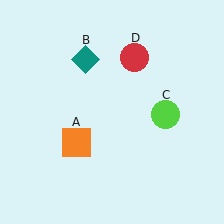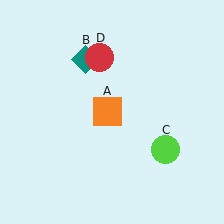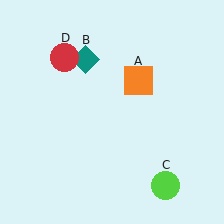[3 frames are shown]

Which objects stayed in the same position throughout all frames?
Teal diamond (object B) remained stationary.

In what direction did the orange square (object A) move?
The orange square (object A) moved up and to the right.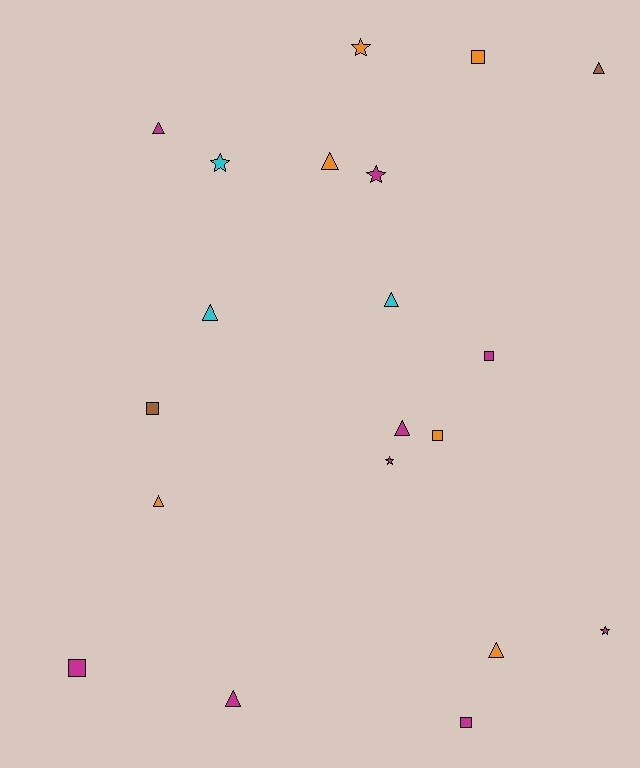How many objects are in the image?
There are 20 objects.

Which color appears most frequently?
Magenta, with 9 objects.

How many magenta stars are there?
There are 3 magenta stars.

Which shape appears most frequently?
Triangle, with 9 objects.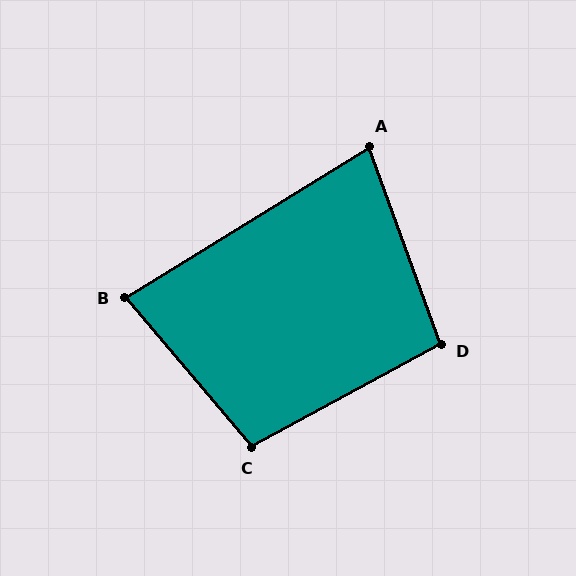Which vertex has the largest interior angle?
C, at approximately 102 degrees.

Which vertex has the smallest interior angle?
A, at approximately 78 degrees.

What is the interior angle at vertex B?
Approximately 81 degrees (acute).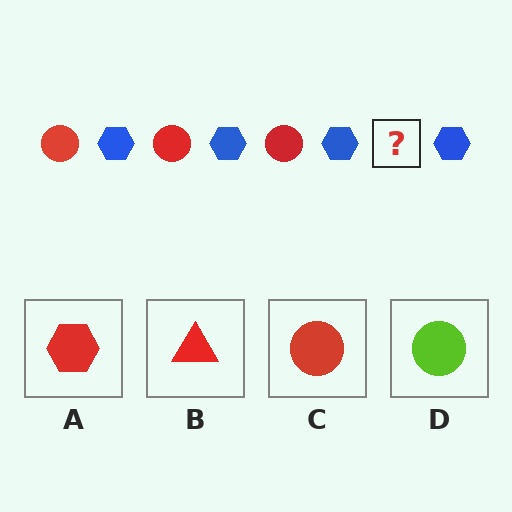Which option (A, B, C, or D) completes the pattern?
C.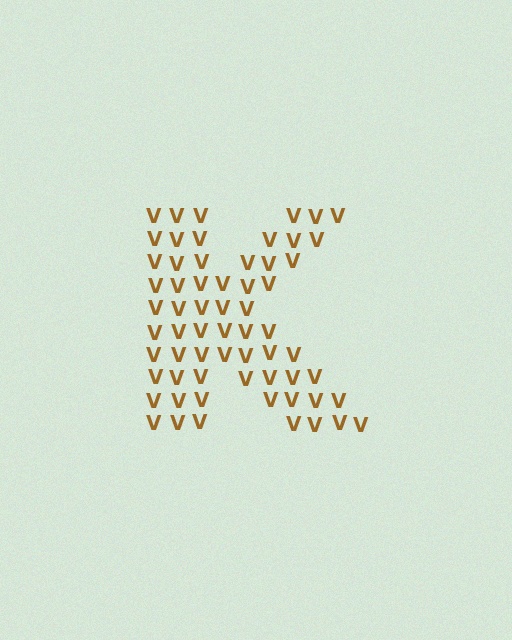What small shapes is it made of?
It is made of small letter V's.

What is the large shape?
The large shape is the letter K.